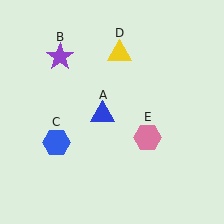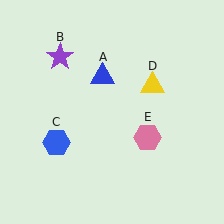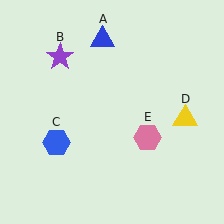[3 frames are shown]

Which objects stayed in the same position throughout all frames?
Purple star (object B) and blue hexagon (object C) and pink hexagon (object E) remained stationary.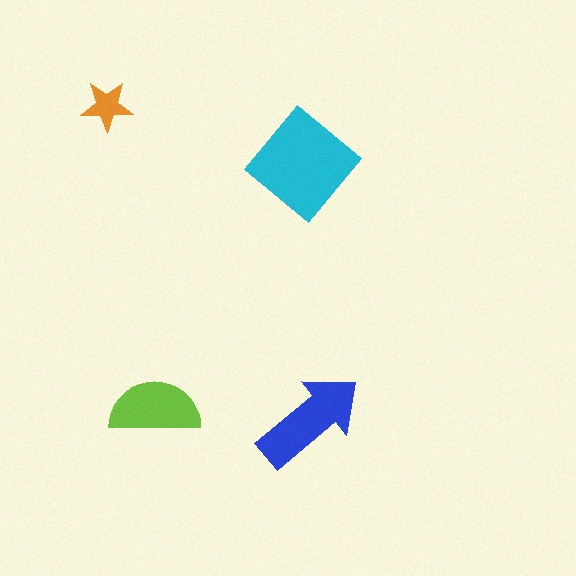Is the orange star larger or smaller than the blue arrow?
Smaller.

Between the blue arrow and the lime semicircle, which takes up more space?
The blue arrow.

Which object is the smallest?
The orange star.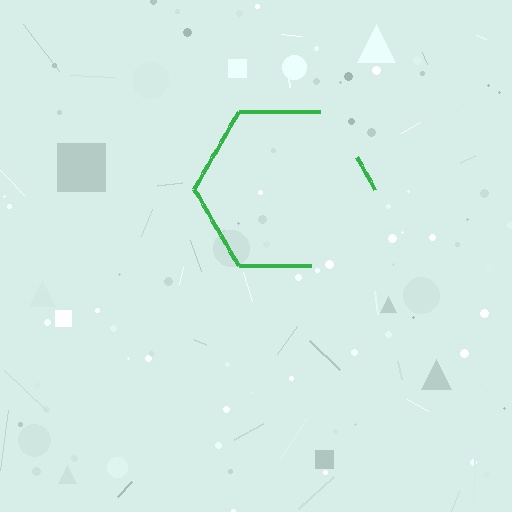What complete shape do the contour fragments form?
The contour fragments form a hexagon.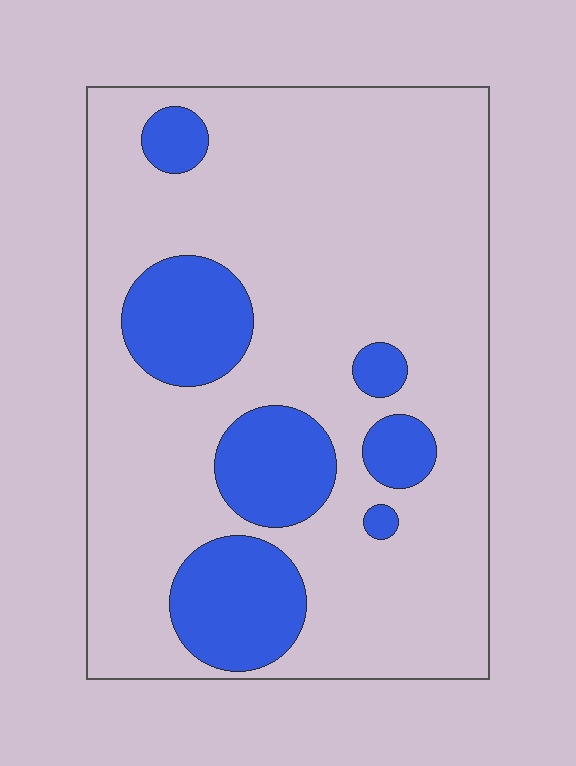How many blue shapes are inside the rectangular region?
7.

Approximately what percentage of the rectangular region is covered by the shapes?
Approximately 20%.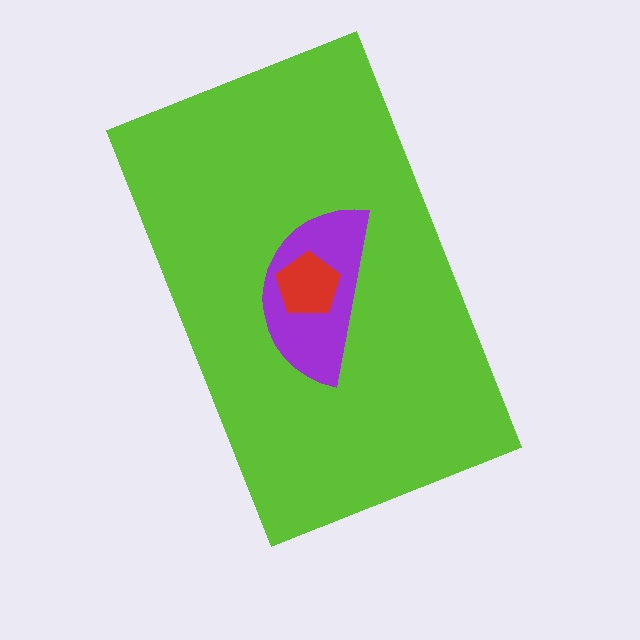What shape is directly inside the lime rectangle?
The purple semicircle.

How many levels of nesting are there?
3.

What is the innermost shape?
The red pentagon.